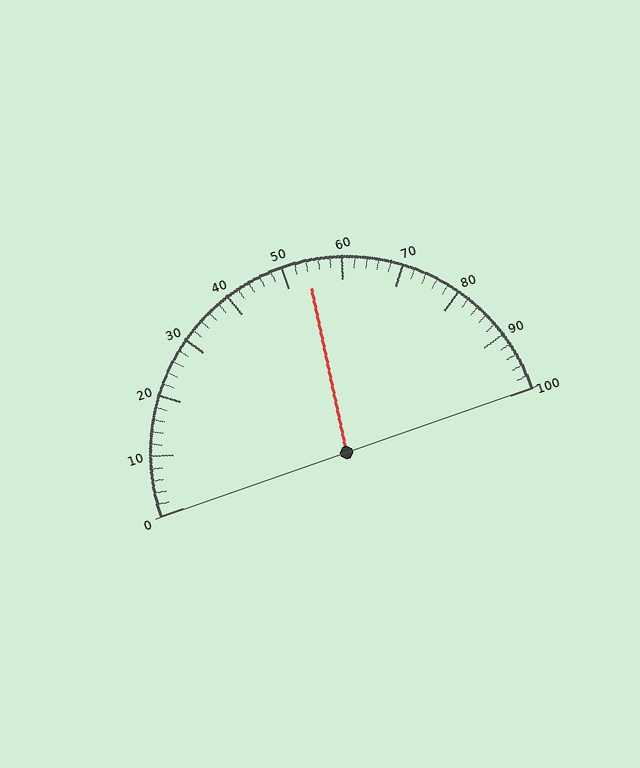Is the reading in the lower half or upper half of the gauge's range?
The reading is in the upper half of the range (0 to 100).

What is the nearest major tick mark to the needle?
The nearest major tick mark is 50.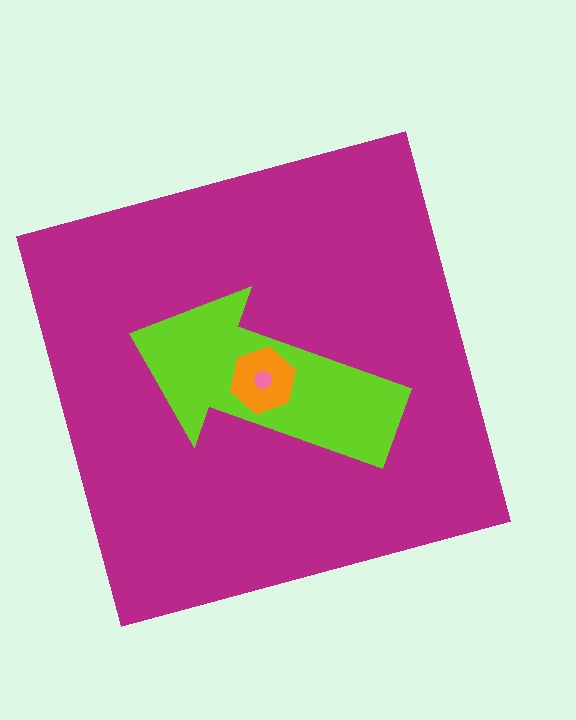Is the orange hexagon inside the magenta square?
Yes.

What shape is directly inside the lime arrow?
The orange hexagon.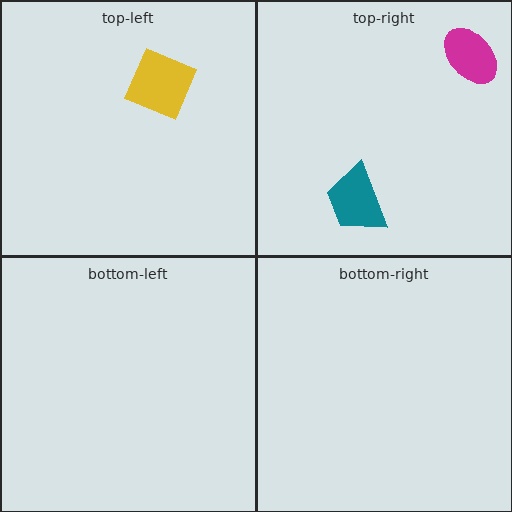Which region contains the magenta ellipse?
The top-right region.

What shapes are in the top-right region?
The magenta ellipse, the teal trapezoid.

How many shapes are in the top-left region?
1.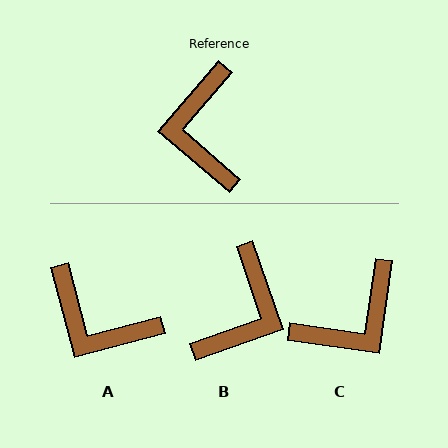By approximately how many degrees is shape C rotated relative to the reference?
Approximately 123 degrees counter-clockwise.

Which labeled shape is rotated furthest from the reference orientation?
B, about 150 degrees away.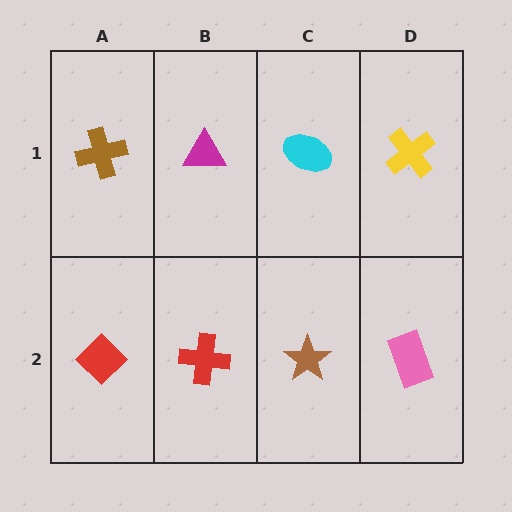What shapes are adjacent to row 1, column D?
A pink rectangle (row 2, column D), a cyan ellipse (row 1, column C).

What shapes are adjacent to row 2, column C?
A cyan ellipse (row 1, column C), a red cross (row 2, column B), a pink rectangle (row 2, column D).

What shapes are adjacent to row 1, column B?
A red cross (row 2, column B), a brown cross (row 1, column A), a cyan ellipse (row 1, column C).